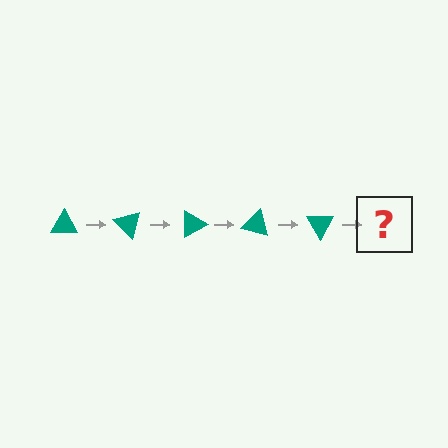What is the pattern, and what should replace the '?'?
The pattern is that the triangle rotates 45 degrees each step. The '?' should be a teal triangle rotated 225 degrees.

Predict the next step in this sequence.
The next step is a teal triangle rotated 225 degrees.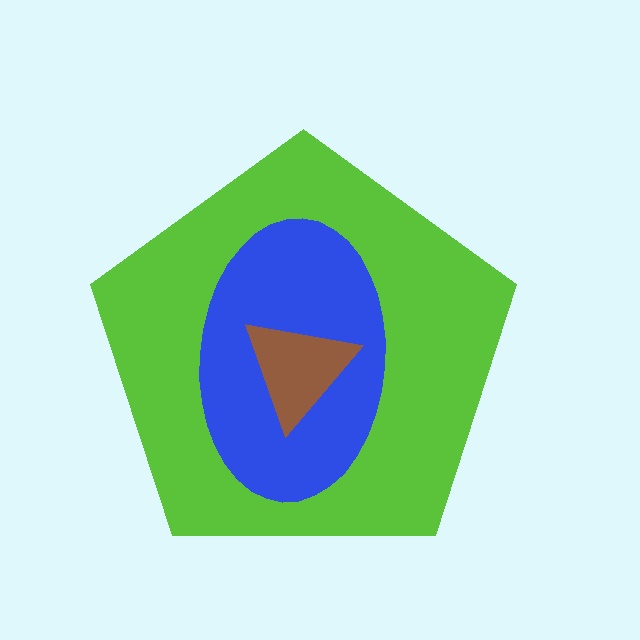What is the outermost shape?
The lime pentagon.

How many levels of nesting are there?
3.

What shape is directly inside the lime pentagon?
The blue ellipse.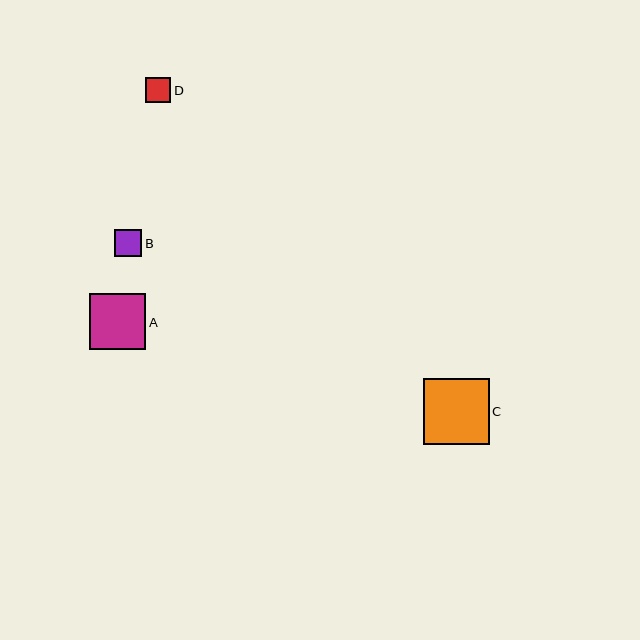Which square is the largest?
Square C is the largest with a size of approximately 66 pixels.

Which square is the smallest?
Square D is the smallest with a size of approximately 25 pixels.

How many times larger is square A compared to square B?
Square A is approximately 2.1 times the size of square B.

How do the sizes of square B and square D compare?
Square B and square D are approximately the same size.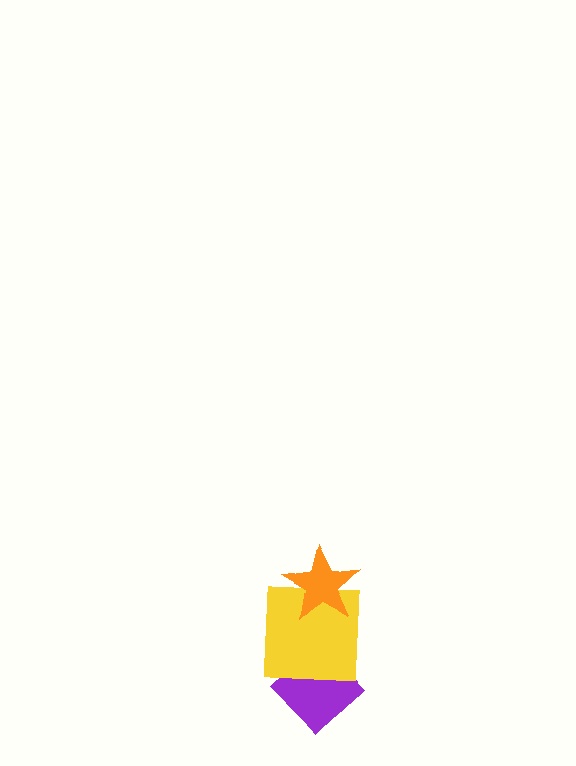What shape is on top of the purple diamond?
The yellow square is on top of the purple diamond.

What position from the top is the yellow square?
The yellow square is 2nd from the top.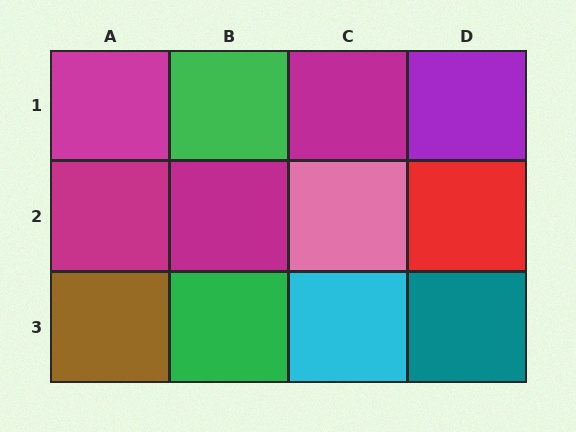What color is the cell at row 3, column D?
Teal.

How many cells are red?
1 cell is red.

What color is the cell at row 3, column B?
Green.